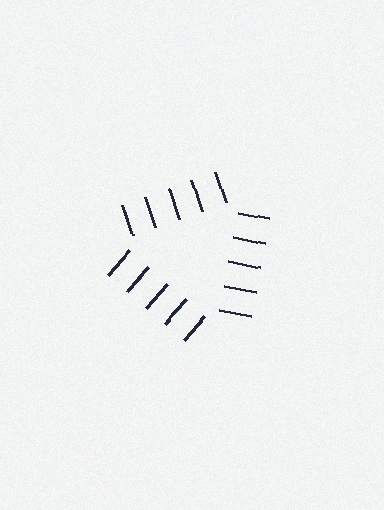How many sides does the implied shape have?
3 sides — the line-ends trace a triangle.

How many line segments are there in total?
15 — 5 along each of the 3 edges.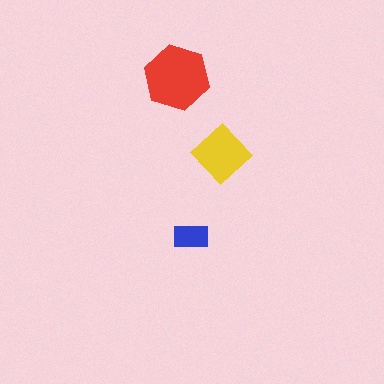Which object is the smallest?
The blue rectangle.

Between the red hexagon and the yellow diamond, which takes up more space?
The red hexagon.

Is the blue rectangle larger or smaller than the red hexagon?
Smaller.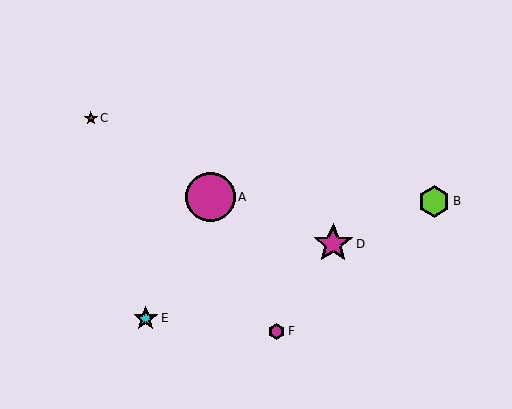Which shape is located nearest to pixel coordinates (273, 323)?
The magenta hexagon (labeled F) at (277, 331) is nearest to that location.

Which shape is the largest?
The magenta circle (labeled A) is the largest.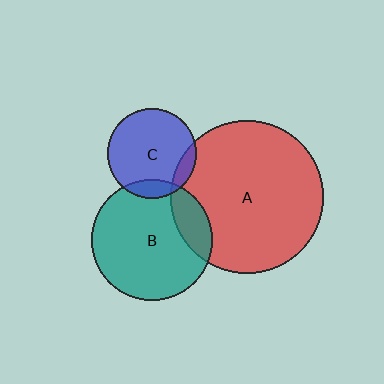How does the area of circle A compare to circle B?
Approximately 1.6 times.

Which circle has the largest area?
Circle A (red).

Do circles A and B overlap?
Yes.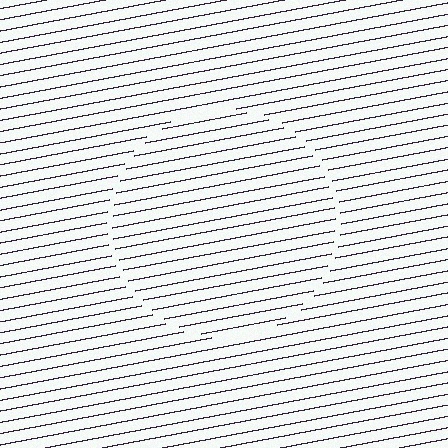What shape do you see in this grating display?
An illusory circle. The interior of the shape contains the same grating, shifted by half a period — the contour is defined by the phase discontinuity where line-ends from the inner and outer gratings abut.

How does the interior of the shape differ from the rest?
The interior of the shape contains the same grating, shifted by half a period — the contour is defined by the phase discontinuity where line-ends from the inner and outer gratings abut.